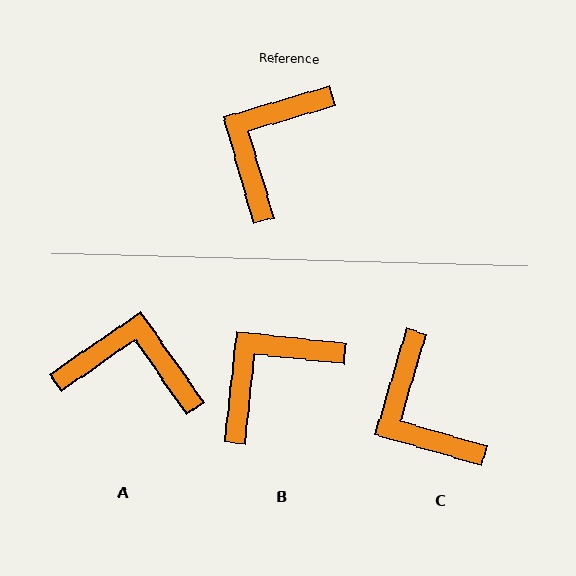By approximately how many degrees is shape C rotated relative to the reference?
Approximately 57 degrees counter-clockwise.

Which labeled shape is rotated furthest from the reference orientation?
A, about 72 degrees away.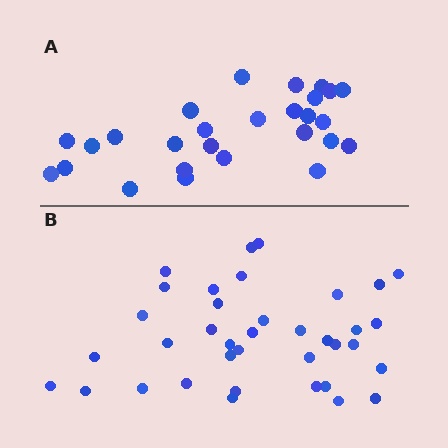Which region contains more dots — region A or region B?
Region B (the bottom region) has more dots.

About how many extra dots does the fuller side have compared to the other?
Region B has roughly 10 or so more dots than region A.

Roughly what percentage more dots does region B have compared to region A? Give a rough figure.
About 35% more.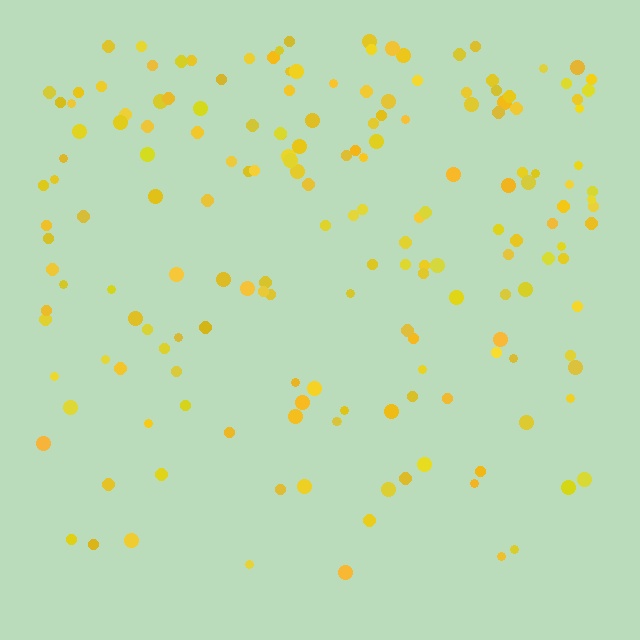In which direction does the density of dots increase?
From bottom to top, with the top side densest.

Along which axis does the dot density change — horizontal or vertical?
Vertical.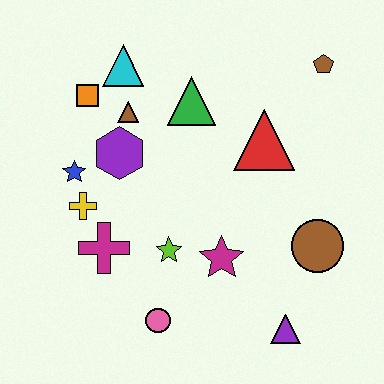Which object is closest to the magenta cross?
The yellow cross is closest to the magenta cross.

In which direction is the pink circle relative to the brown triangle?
The pink circle is below the brown triangle.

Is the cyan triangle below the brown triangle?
No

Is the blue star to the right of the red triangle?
No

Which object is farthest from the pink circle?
The brown pentagon is farthest from the pink circle.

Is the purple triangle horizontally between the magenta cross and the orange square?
No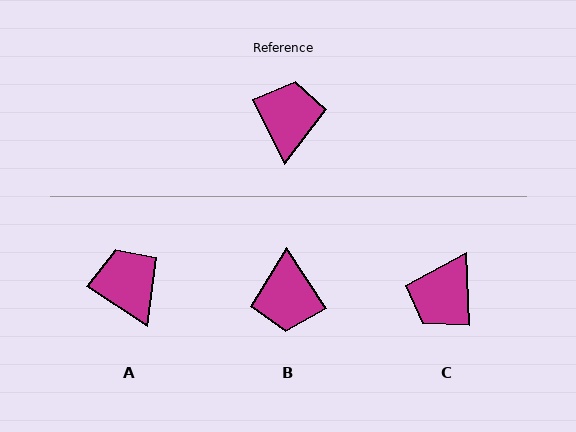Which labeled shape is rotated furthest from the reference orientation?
B, about 174 degrees away.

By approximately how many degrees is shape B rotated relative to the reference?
Approximately 174 degrees clockwise.